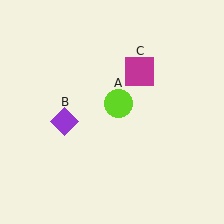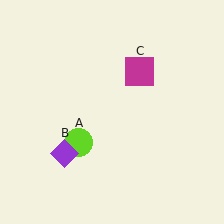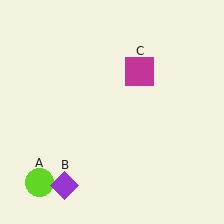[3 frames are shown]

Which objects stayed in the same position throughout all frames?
Magenta square (object C) remained stationary.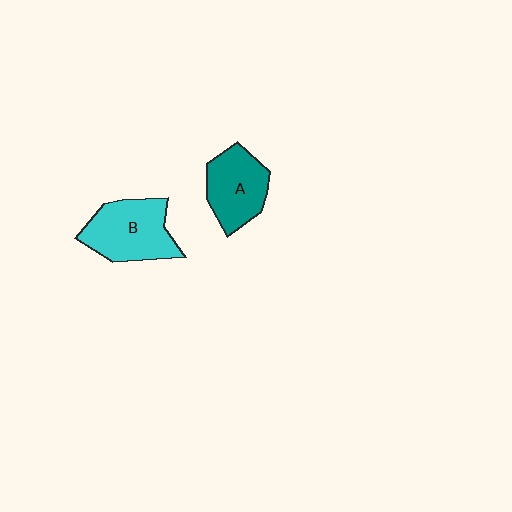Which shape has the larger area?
Shape B (cyan).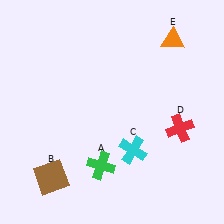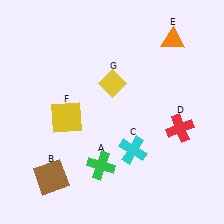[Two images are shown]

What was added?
A yellow square (F), a yellow diamond (G) were added in Image 2.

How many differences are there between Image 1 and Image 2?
There are 2 differences between the two images.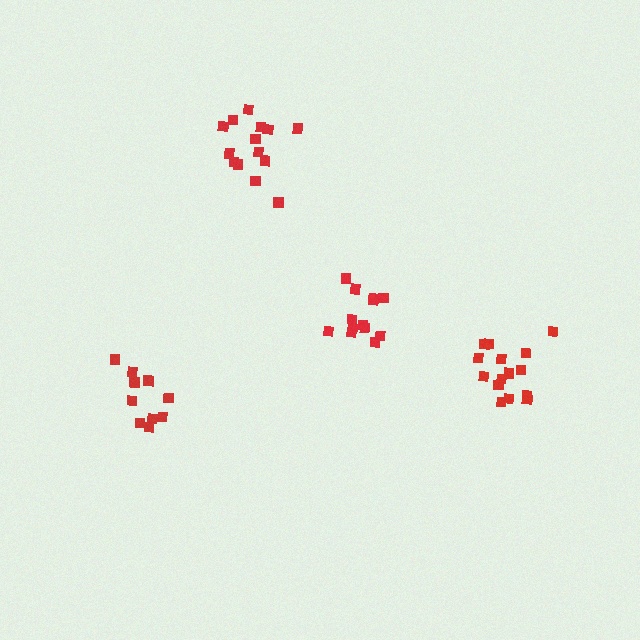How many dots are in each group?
Group 1: 15 dots, Group 2: 13 dots, Group 3: 10 dots, Group 4: 14 dots (52 total).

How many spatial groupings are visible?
There are 4 spatial groupings.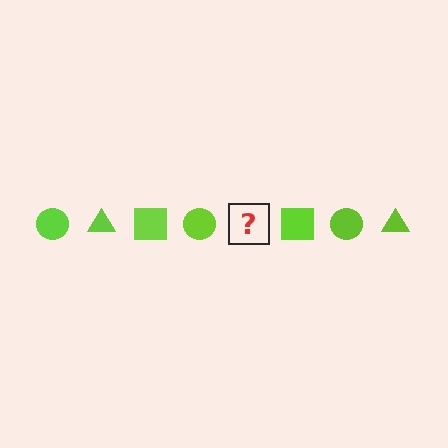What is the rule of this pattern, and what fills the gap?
The rule is that the pattern cycles through circle, triangle, square shapes in lime. The gap should be filled with a lime triangle.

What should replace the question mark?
The question mark should be replaced with a lime triangle.